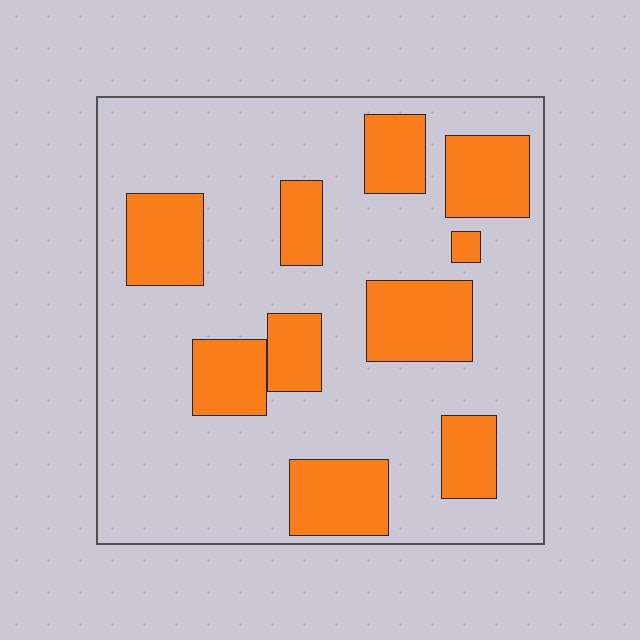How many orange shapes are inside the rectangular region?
10.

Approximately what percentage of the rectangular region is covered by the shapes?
Approximately 25%.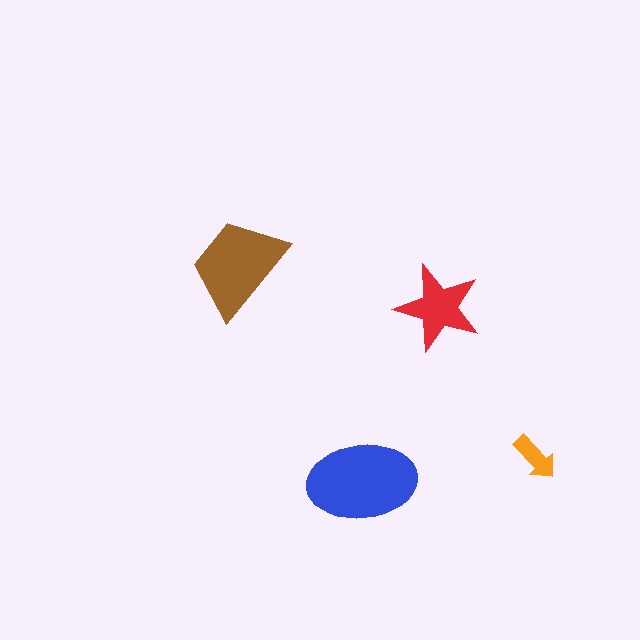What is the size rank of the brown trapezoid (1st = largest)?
2nd.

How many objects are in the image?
There are 4 objects in the image.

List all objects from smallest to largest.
The orange arrow, the red star, the brown trapezoid, the blue ellipse.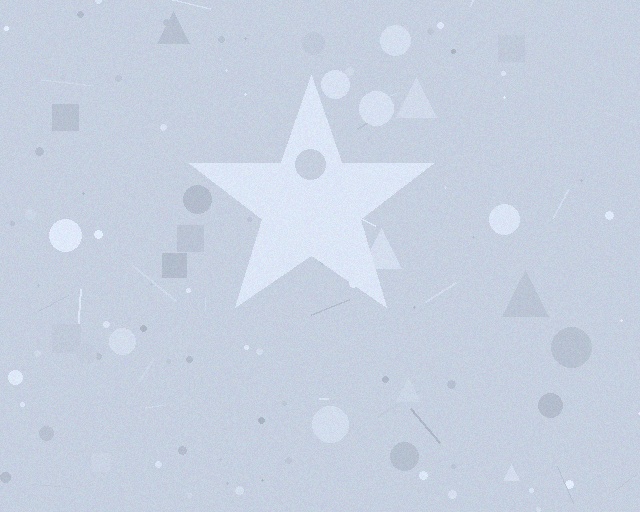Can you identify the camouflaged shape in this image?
The camouflaged shape is a star.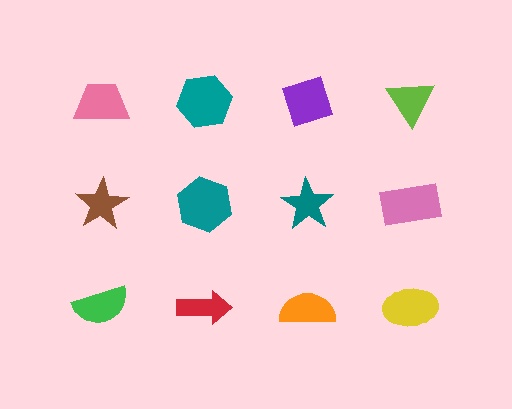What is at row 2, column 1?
A brown star.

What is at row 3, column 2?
A red arrow.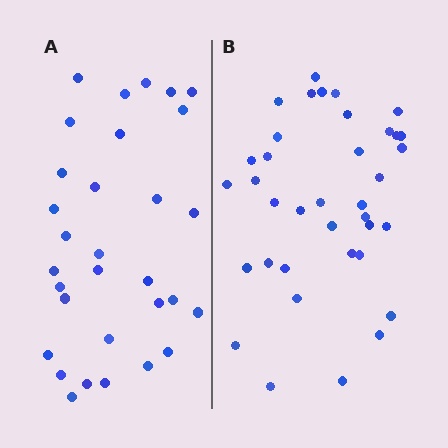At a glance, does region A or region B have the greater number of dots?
Region B (the right region) has more dots.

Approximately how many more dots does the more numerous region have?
Region B has about 6 more dots than region A.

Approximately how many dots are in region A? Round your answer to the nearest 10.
About 30 dots. (The exact count is 31, which rounds to 30.)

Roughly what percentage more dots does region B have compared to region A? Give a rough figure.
About 20% more.